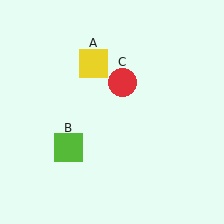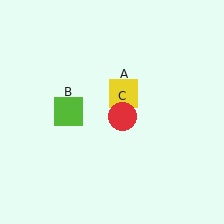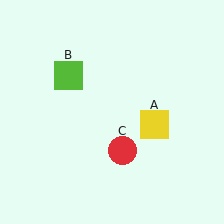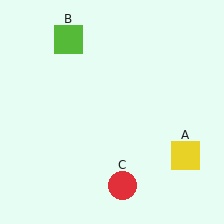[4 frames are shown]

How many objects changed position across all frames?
3 objects changed position: yellow square (object A), lime square (object B), red circle (object C).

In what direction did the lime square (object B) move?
The lime square (object B) moved up.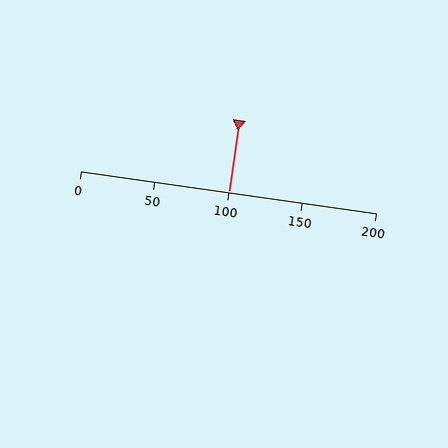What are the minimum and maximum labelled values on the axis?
The axis runs from 0 to 200.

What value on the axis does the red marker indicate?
The marker indicates approximately 100.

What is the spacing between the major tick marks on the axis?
The major ticks are spaced 50 apart.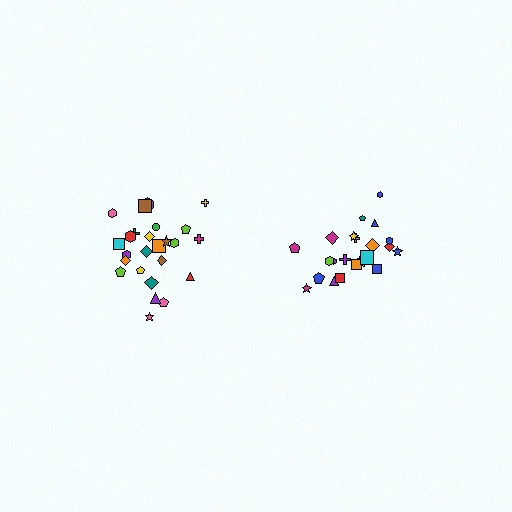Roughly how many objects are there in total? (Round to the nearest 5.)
Roughly 45 objects in total.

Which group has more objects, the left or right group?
The left group.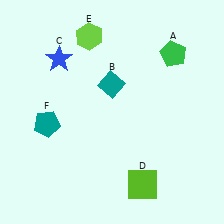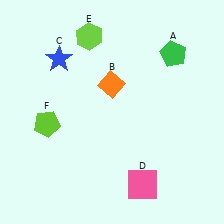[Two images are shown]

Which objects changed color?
B changed from teal to orange. D changed from lime to pink. F changed from teal to lime.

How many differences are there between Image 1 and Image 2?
There are 3 differences between the two images.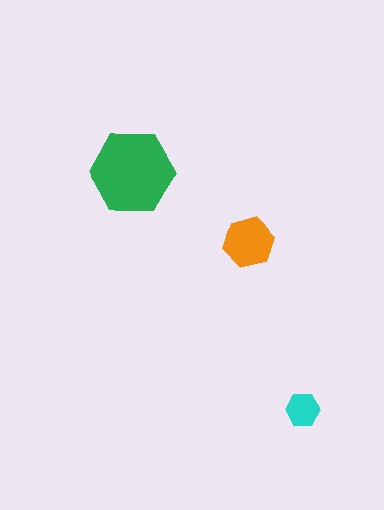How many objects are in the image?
There are 3 objects in the image.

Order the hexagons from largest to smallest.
the green one, the orange one, the cyan one.